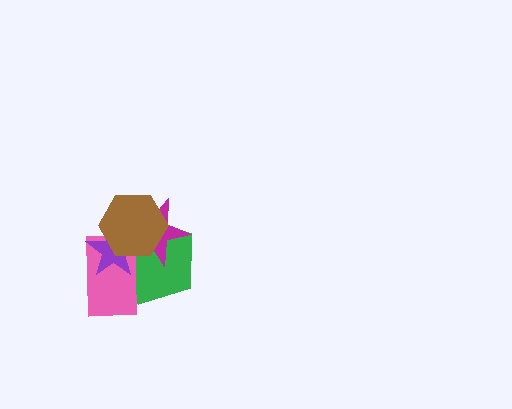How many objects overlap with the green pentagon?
4 objects overlap with the green pentagon.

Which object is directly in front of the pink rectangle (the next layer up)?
The purple star is directly in front of the pink rectangle.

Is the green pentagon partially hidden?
Yes, it is partially covered by another shape.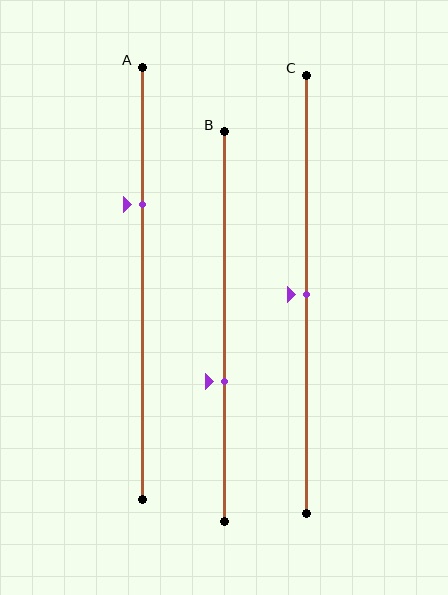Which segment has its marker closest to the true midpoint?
Segment C has its marker closest to the true midpoint.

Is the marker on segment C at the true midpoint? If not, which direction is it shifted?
Yes, the marker on segment C is at the true midpoint.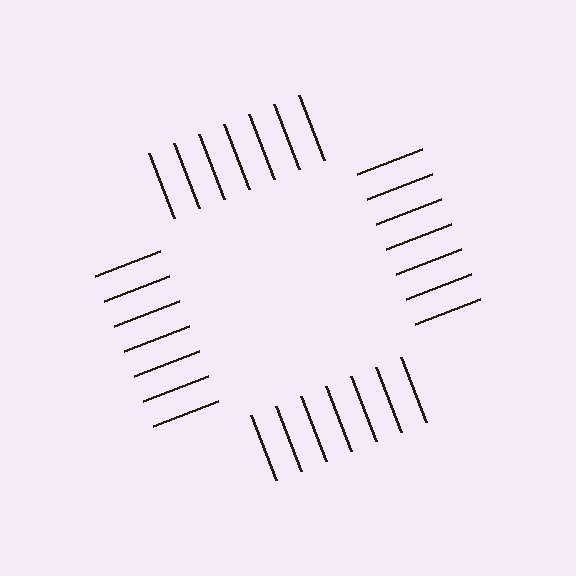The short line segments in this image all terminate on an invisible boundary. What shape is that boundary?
An illusory square — the line segments terminate on its edges but no continuous stroke is drawn.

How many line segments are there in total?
28 — 7 along each of the 4 edges.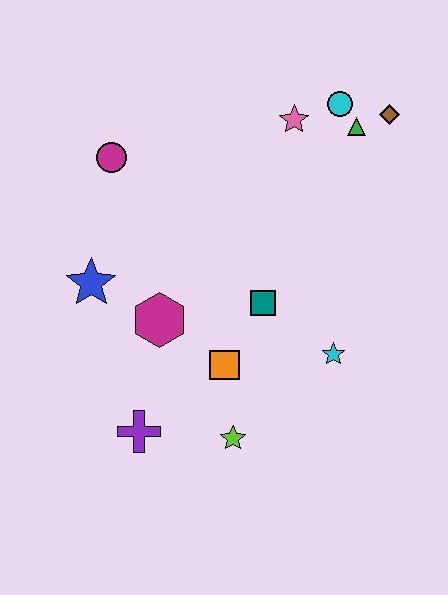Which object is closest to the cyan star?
The teal square is closest to the cyan star.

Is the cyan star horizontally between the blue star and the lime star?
No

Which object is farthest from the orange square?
The brown diamond is farthest from the orange square.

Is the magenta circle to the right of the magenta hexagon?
No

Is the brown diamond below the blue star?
No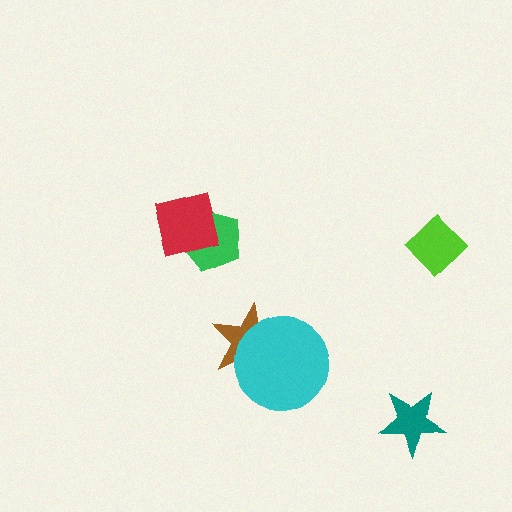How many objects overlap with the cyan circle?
1 object overlaps with the cyan circle.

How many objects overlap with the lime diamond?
0 objects overlap with the lime diamond.